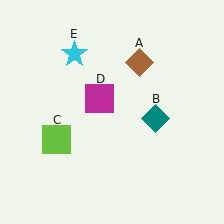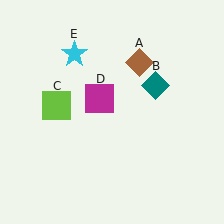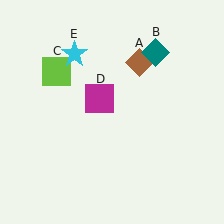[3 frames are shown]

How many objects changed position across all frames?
2 objects changed position: teal diamond (object B), lime square (object C).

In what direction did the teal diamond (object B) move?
The teal diamond (object B) moved up.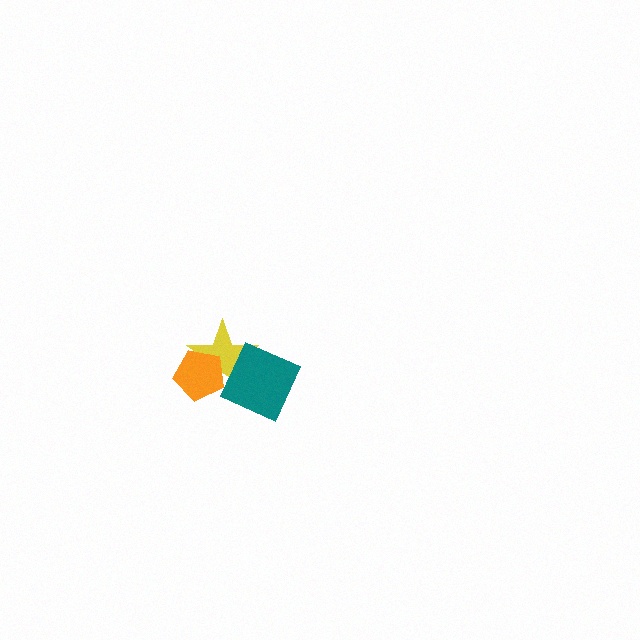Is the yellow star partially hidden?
Yes, it is partially covered by another shape.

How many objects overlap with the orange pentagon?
2 objects overlap with the orange pentagon.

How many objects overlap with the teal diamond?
2 objects overlap with the teal diamond.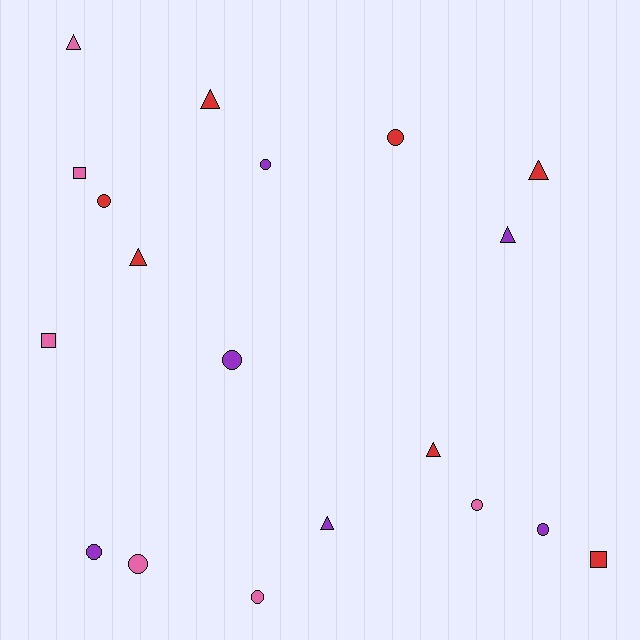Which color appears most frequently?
Red, with 7 objects.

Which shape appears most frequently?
Circle, with 9 objects.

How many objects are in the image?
There are 19 objects.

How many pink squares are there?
There are 2 pink squares.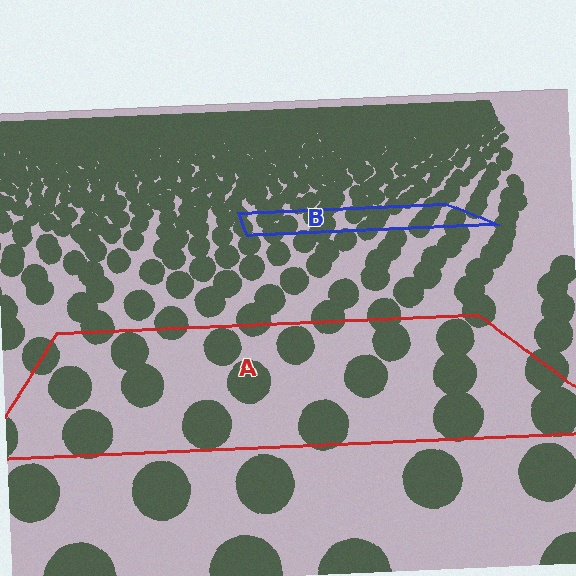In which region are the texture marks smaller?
The texture marks are smaller in region B, because it is farther away.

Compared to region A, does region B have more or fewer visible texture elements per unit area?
Region B has more texture elements per unit area — they are packed more densely because it is farther away.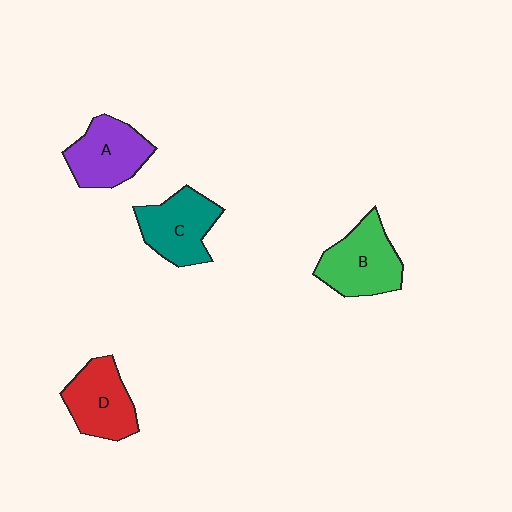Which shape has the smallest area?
Shape D (red).